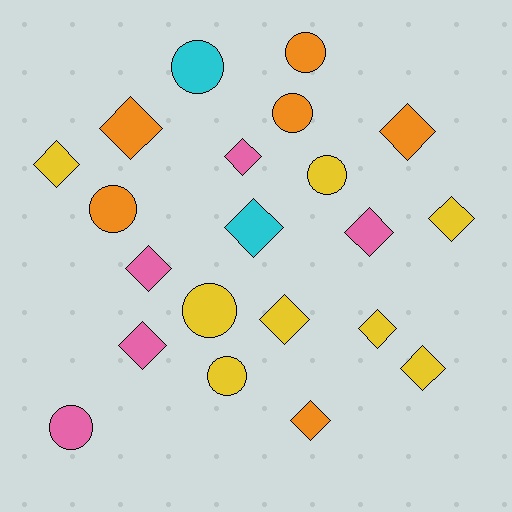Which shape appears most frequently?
Diamond, with 13 objects.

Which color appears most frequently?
Yellow, with 8 objects.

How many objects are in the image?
There are 21 objects.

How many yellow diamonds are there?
There are 5 yellow diamonds.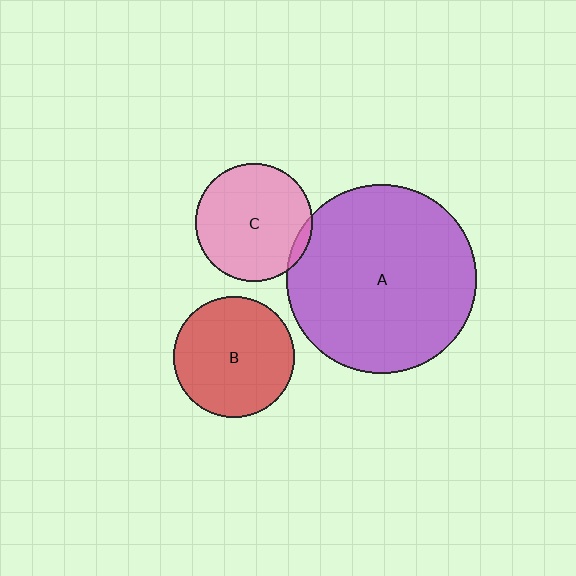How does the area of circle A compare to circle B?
Approximately 2.4 times.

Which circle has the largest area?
Circle A (purple).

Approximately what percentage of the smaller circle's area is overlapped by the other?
Approximately 5%.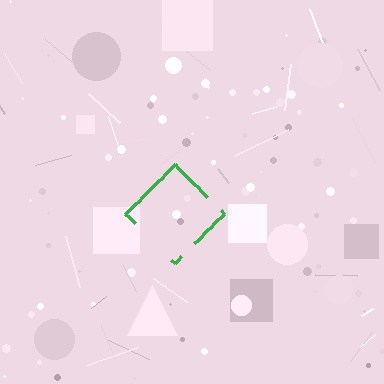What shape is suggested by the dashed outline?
The dashed outline suggests a diamond.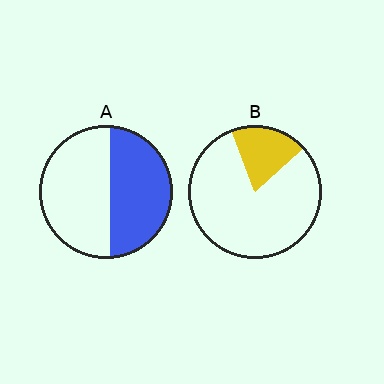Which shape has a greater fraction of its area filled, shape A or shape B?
Shape A.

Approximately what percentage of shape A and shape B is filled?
A is approximately 45% and B is approximately 20%.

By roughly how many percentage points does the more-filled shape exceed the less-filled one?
By roughly 25 percentage points (A over B).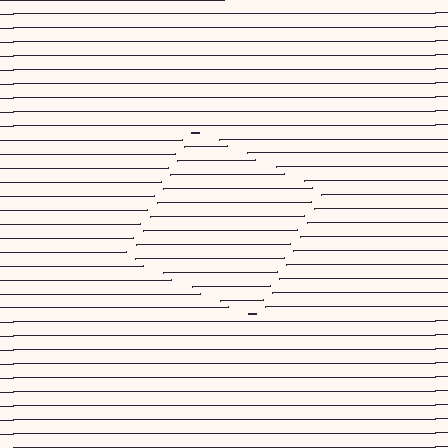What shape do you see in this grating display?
An illusory square. The interior of the shape contains the same grating, shifted by half a period — the contour is defined by the phase discontinuity where line-ends from the inner and outer gratings abut.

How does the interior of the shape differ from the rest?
The interior of the shape contains the same grating, shifted by half a period — the contour is defined by the phase discontinuity where line-ends from the inner and outer gratings abut.